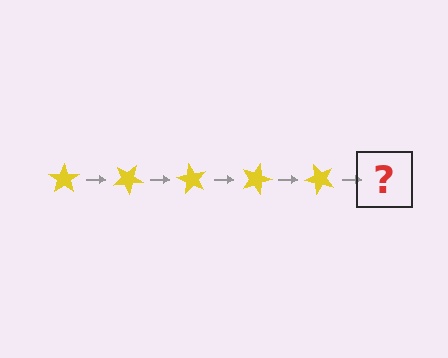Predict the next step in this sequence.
The next step is a yellow star rotated 150 degrees.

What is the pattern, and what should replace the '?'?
The pattern is that the star rotates 30 degrees each step. The '?' should be a yellow star rotated 150 degrees.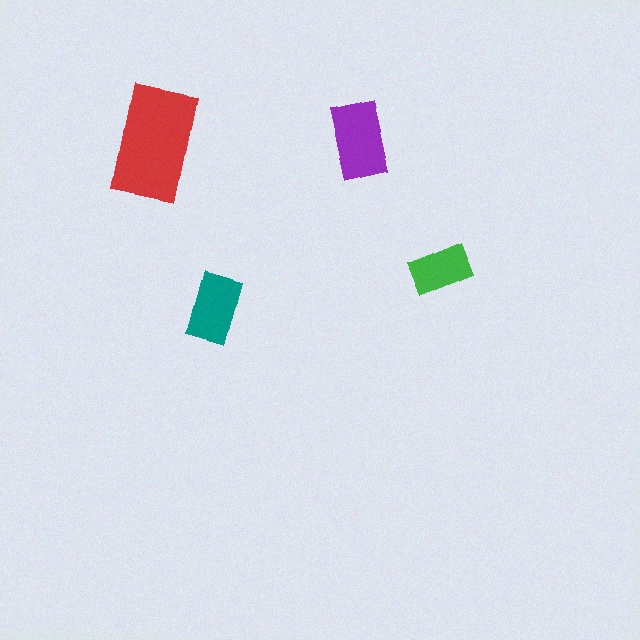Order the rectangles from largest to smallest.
the red one, the purple one, the teal one, the green one.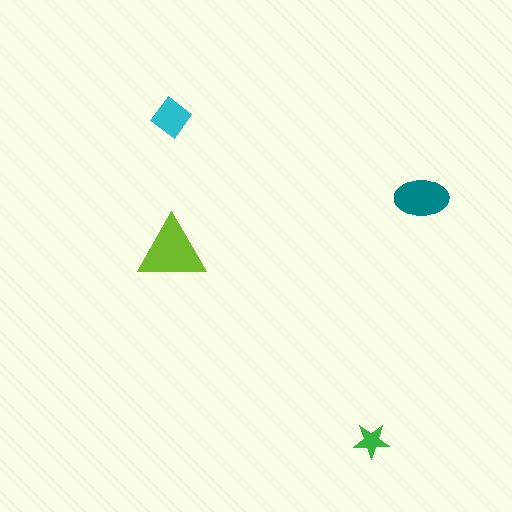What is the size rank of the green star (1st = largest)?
4th.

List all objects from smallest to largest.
The green star, the cyan diamond, the teal ellipse, the lime triangle.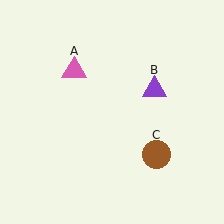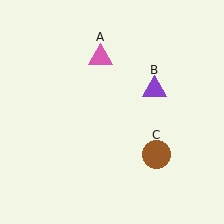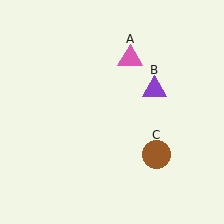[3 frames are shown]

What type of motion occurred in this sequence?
The pink triangle (object A) rotated clockwise around the center of the scene.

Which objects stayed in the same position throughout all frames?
Purple triangle (object B) and brown circle (object C) remained stationary.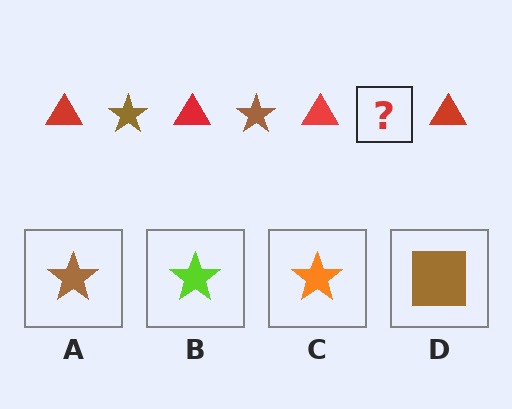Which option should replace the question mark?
Option A.